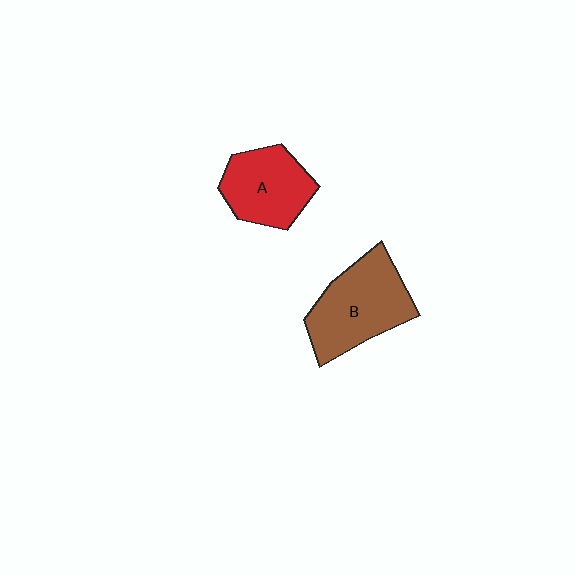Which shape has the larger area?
Shape B (brown).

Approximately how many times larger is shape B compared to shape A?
Approximately 1.3 times.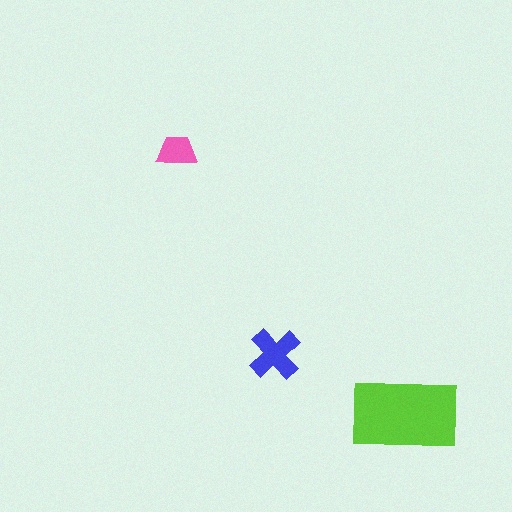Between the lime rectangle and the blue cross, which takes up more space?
The lime rectangle.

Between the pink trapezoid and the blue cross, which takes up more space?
The blue cross.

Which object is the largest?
The lime rectangle.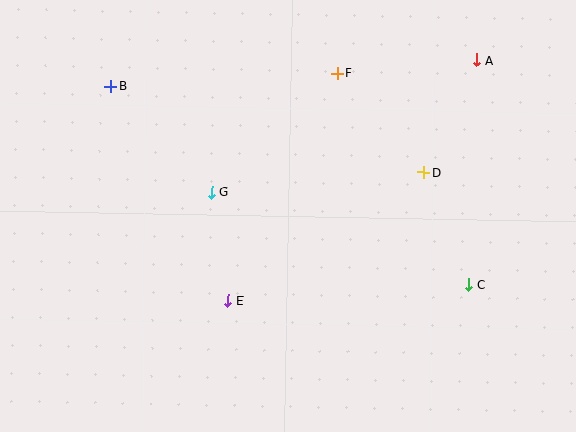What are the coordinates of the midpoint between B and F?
The midpoint between B and F is at (224, 80).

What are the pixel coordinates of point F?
Point F is at (337, 73).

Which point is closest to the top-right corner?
Point A is closest to the top-right corner.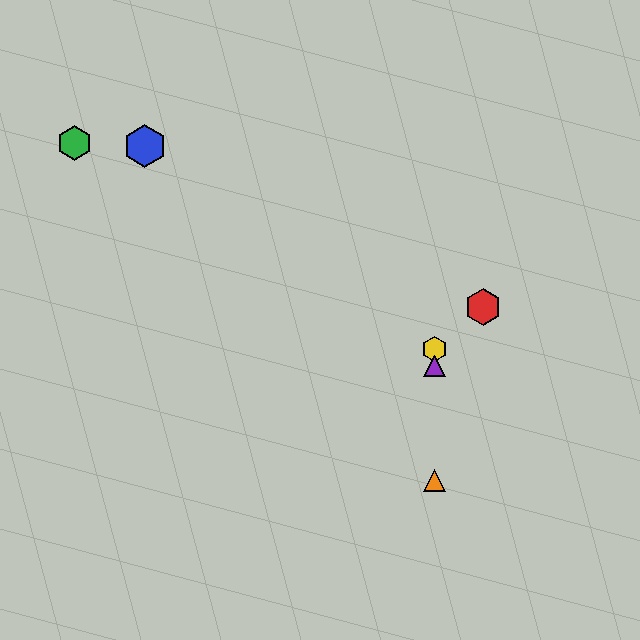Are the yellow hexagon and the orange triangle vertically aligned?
Yes, both are at x≈434.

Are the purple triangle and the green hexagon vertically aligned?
No, the purple triangle is at x≈434 and the green hexagon is at x≈74.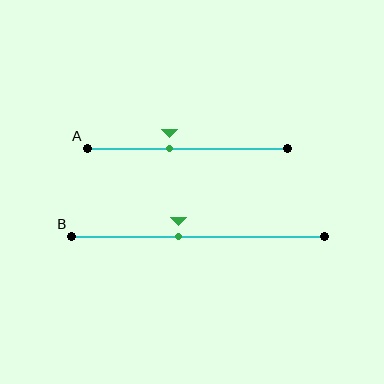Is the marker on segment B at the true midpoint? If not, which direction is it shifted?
No, the marker on segment B is shifted to the left by about 8% of the segment length.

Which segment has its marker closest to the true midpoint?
Segment B has its marker closest to the true midpoint.